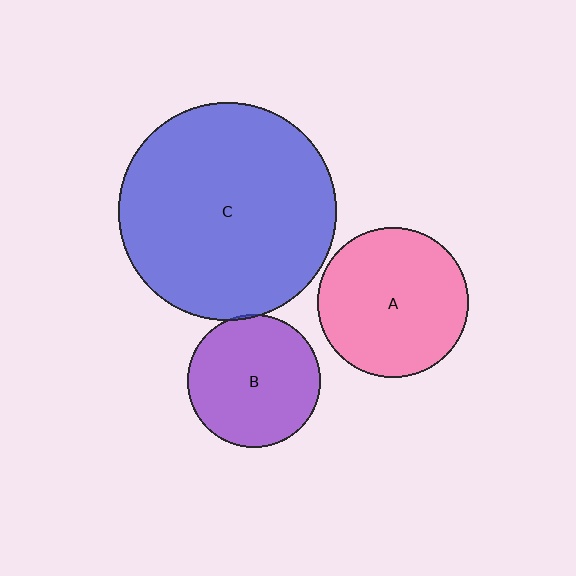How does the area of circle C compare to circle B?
Approximately 2.7 times.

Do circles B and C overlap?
Yes.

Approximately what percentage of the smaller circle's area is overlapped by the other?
Approximately 5%.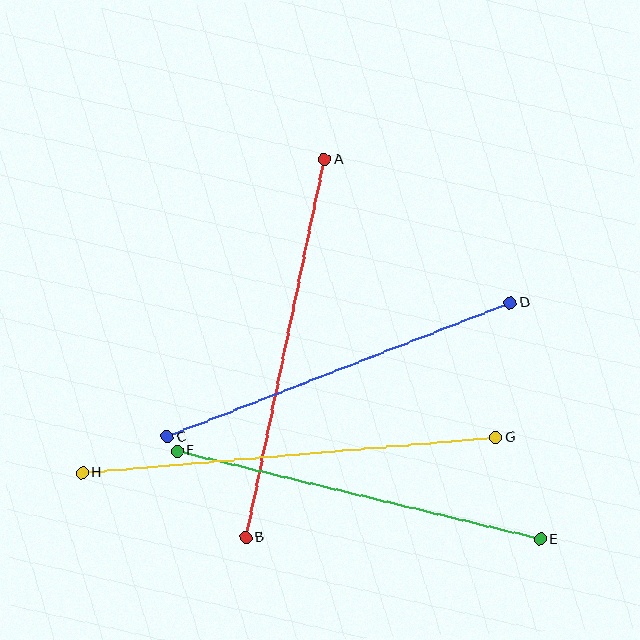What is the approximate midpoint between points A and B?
The midpoint is at approximately (285, 349) pixels.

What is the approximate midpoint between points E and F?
The midpoint is at approximately (359, 495) pixels.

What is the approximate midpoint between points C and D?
The midpoint is at approximately (339, 370) pixels.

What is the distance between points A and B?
The distance is approximately 386 pixels.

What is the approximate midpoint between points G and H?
The midpoint is at approximately (289, 455) pixels.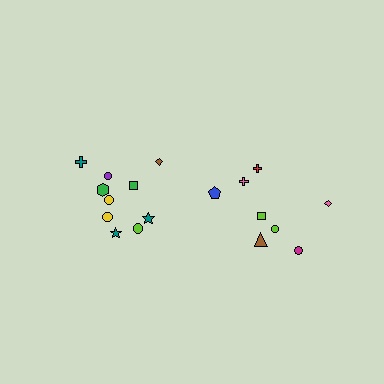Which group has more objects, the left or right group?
The left group.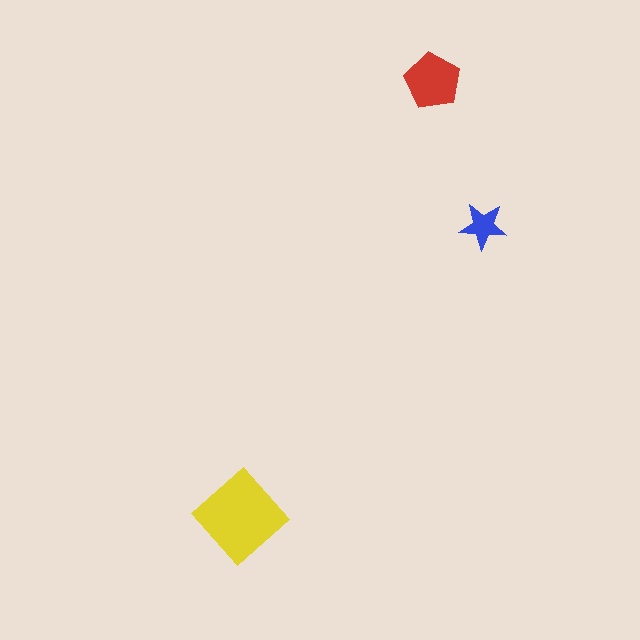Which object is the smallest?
The blue star.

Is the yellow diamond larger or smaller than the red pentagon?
Larger.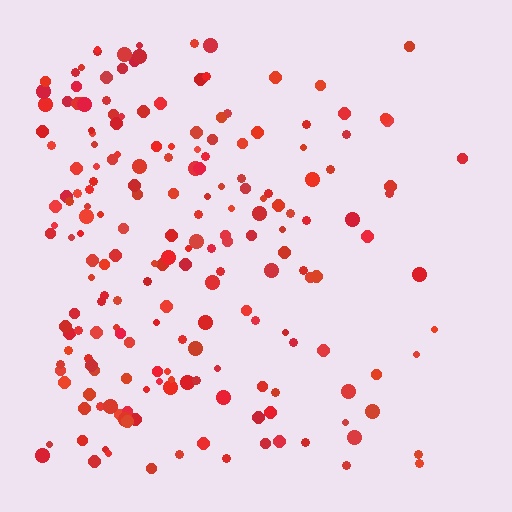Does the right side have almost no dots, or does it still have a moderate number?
Still a moderate number, just noticeably fewer than the left.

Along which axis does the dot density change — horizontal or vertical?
Horizontal.